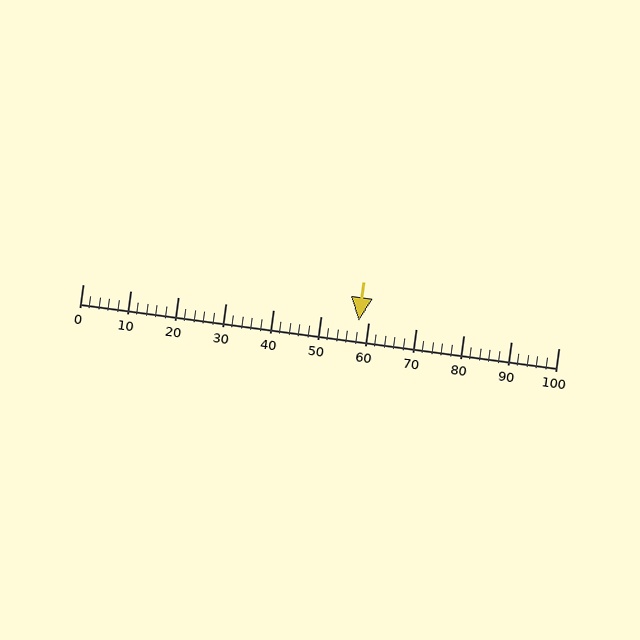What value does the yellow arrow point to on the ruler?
The yellow arrow points to approximately 58.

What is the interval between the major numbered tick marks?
The major tick marks are spaced 10 units apart.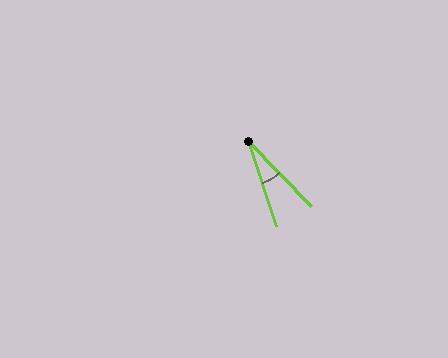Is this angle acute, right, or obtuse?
It is acute.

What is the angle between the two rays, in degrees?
Approximately 26 degrees.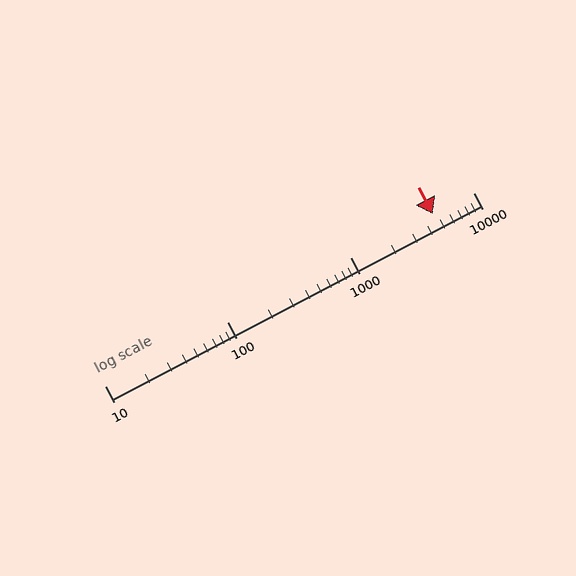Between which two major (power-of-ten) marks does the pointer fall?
The pointer is between 1000 and 10000.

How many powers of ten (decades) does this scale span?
The scale spans 3 decades, from 10 to 10000.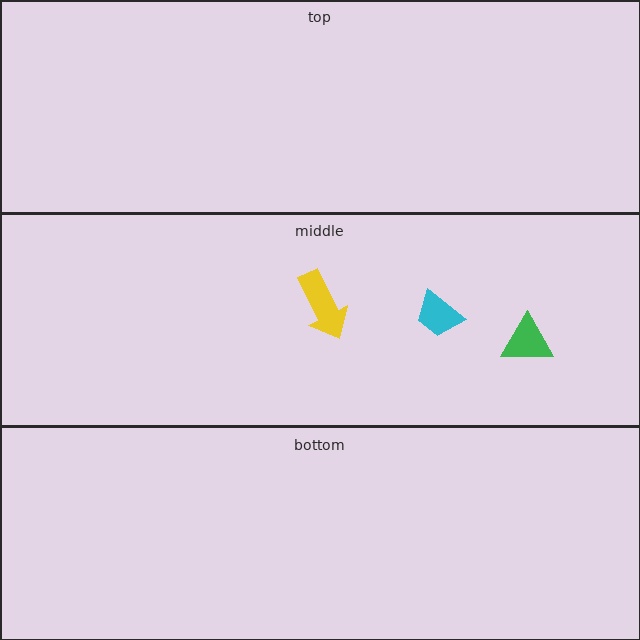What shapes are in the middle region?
The yellow arrow, the green triangle, the cyan trapezoid.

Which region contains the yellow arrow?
The middle region.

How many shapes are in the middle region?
3.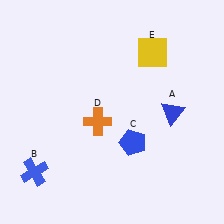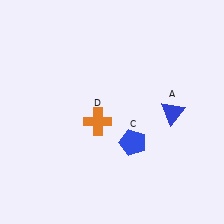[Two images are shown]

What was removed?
The yellow square (E), the blue cross (B) were removed in Image 2.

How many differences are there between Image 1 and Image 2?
There are 2 differences between the two images.